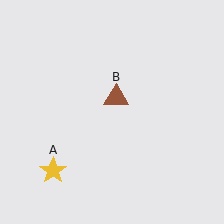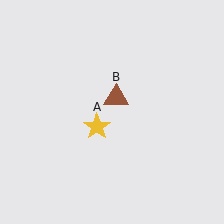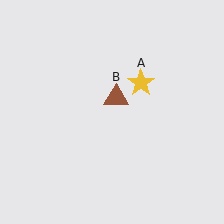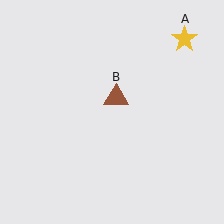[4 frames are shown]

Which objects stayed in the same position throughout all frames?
Brown triangle (object B) remained stationary.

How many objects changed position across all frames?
1 object changed position: yellow star (object A).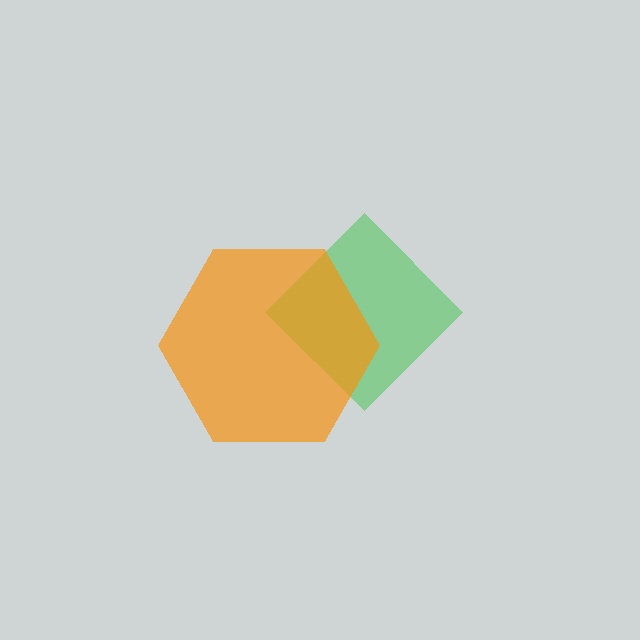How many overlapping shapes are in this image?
There are 2 overlapping shapes in the image.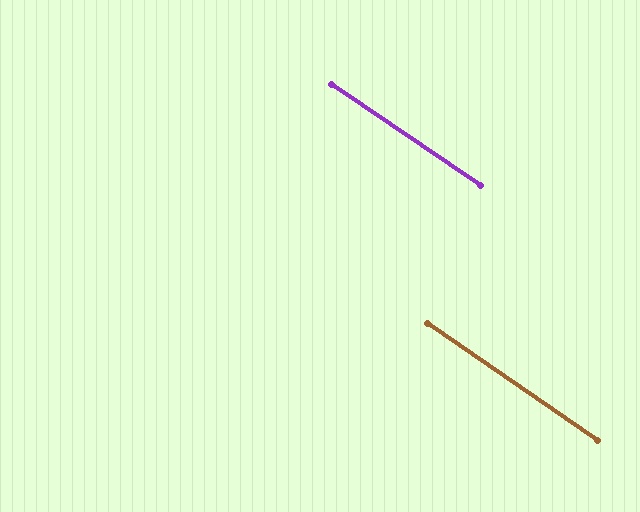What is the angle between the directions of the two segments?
Approximately 0 degrees.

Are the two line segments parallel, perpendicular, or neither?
Parallel — their directions differ by only 0.3°.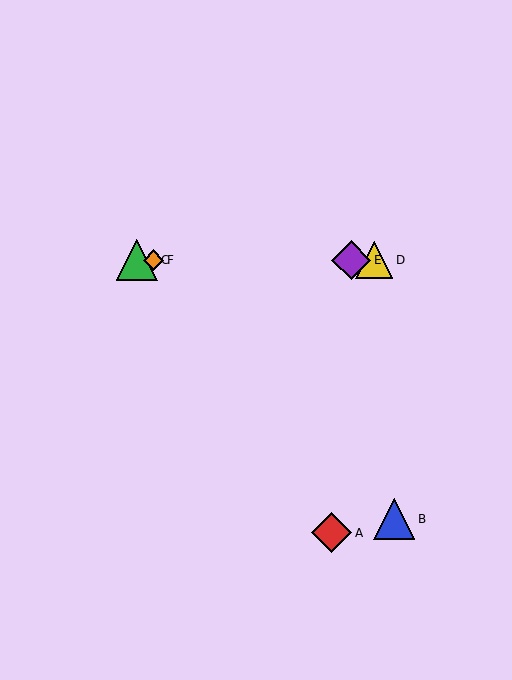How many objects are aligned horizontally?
4 objects (C, D, E, F) are aligned horizontally.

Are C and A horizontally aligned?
No, C is at y≈260 and A is at y≈533.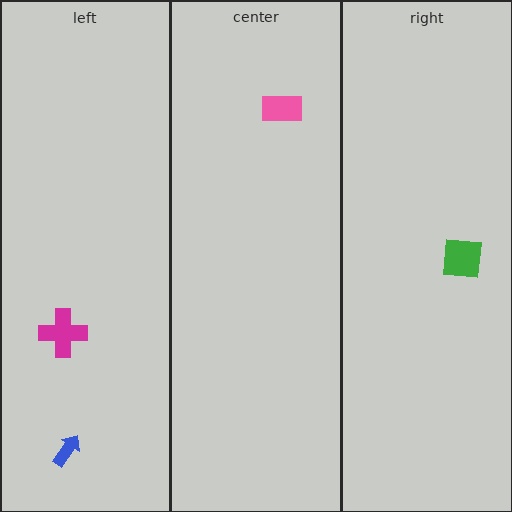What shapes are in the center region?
The pink rectangle.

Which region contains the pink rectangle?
The center region.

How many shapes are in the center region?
1.